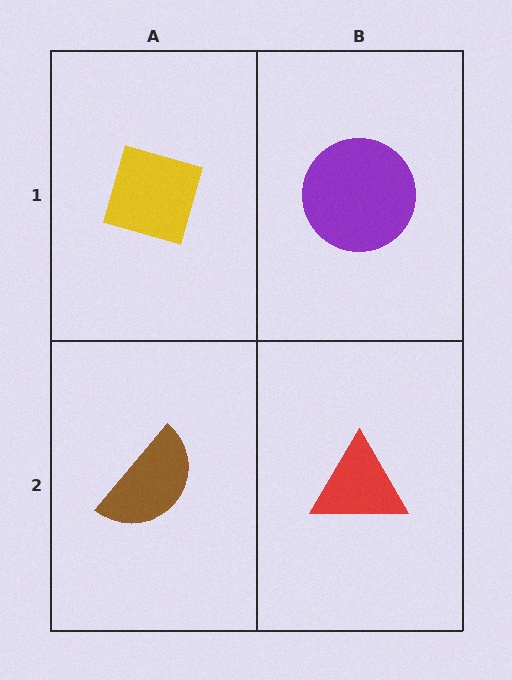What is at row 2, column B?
A red triangle.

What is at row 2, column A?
A brown semicircle.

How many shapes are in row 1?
2 shapes.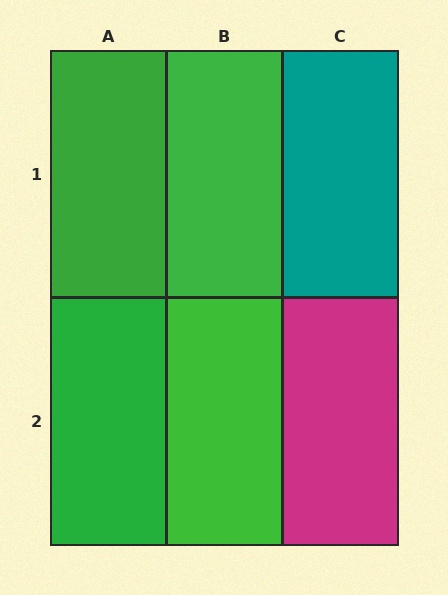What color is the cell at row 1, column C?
Teal.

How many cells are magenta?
1 cell is magenta.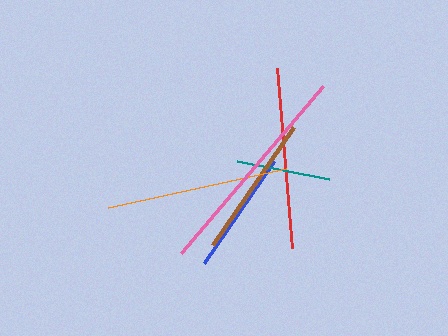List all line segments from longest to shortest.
From longest to shortest: pink, orange, red, brown, blue, teal.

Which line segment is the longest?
The pink line is the longest at approximately 219 pixels.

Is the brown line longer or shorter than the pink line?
The pink line is longer than the brown line.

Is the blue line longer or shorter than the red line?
The red line is longer than the blue line.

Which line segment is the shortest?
The teal line is the shortest at approximately 93 pixels.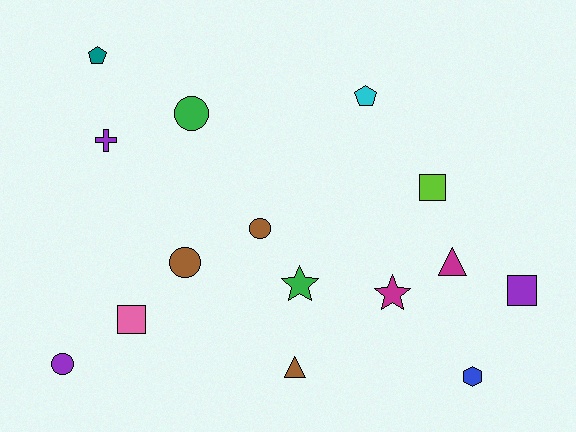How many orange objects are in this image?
There are no orange objects.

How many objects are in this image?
There are 15 objects.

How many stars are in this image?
There are 2 stars.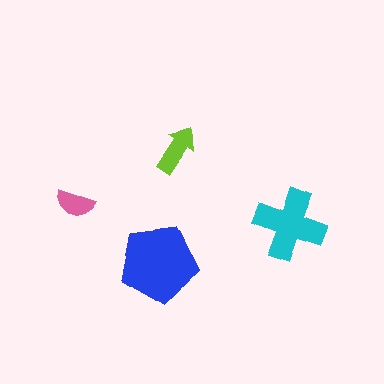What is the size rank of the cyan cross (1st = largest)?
2nd.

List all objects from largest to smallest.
The blue pentagon, the cyan cross, the lime arrow, the pink semicircle.